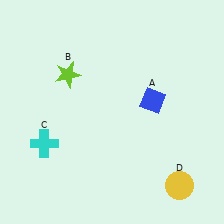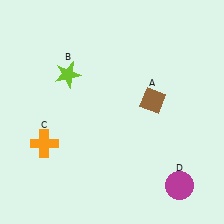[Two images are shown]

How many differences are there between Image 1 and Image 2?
There are 3 differences between the two images.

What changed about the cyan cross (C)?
In Image 1, C is cyan. In Image 2, it changed to orange.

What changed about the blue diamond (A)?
In Image 1, A is blue. In Image 2, it changed to brown.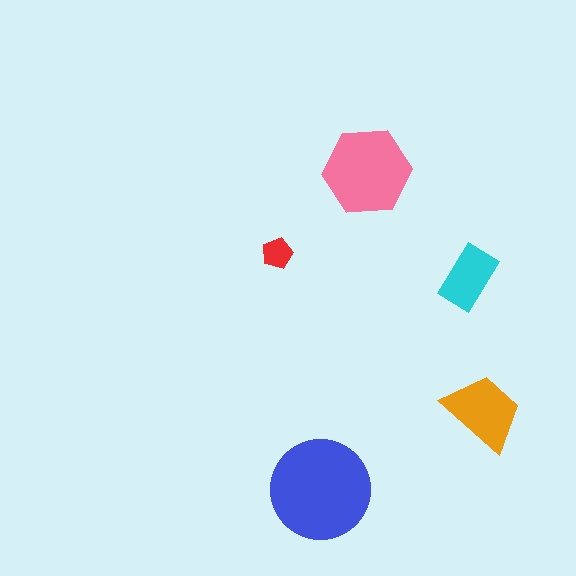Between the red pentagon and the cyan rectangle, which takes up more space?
The cyan rectangle.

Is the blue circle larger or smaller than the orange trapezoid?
Larger.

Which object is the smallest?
The red pentagon.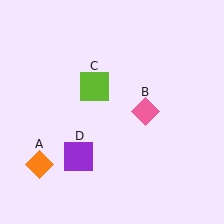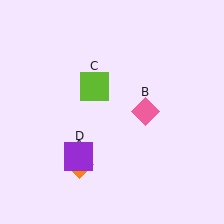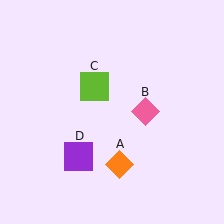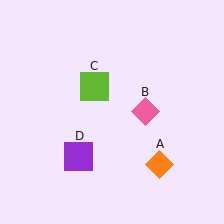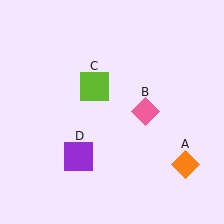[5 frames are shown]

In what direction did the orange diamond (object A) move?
The orange diamond (object A) moved right.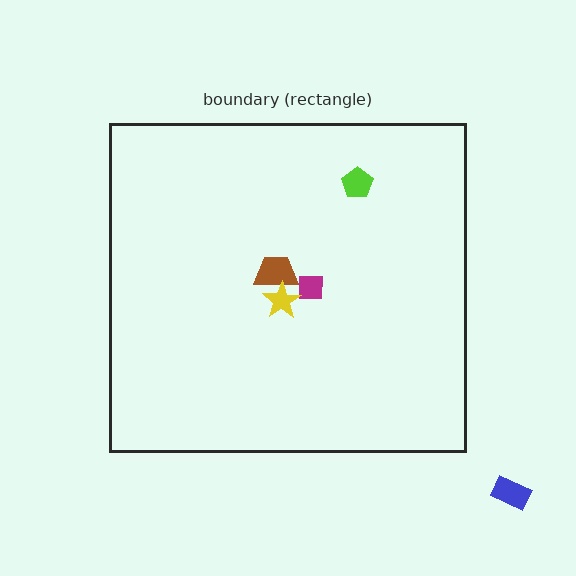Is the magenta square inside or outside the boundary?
Inside.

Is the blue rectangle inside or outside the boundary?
Outside.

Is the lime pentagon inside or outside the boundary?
Inside.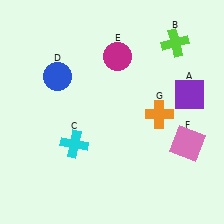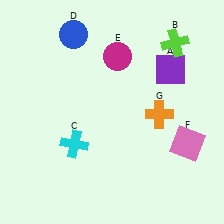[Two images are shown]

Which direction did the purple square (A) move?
The purple square (A) moved up.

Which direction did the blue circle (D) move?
The blue circle (D) moved up.